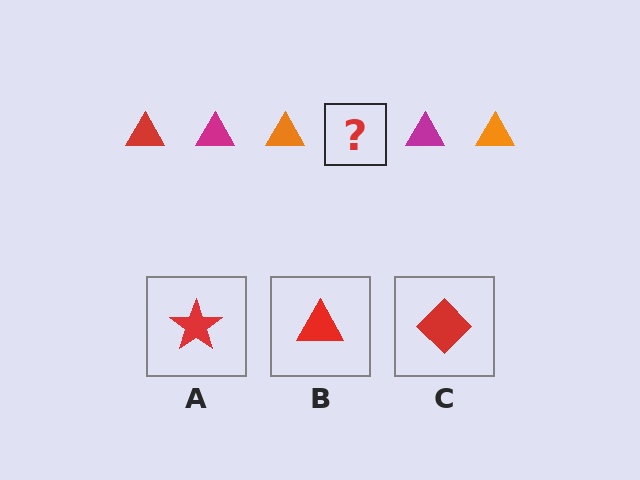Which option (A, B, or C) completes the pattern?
B.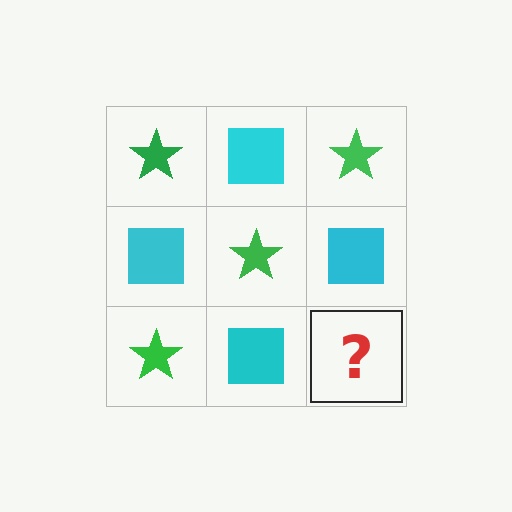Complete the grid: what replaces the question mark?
The question mark should be replaced with a green star.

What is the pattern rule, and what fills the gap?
The rule is that it alternates green star and cyan square in a checkerboard pattern. The gap should be filled with a green star.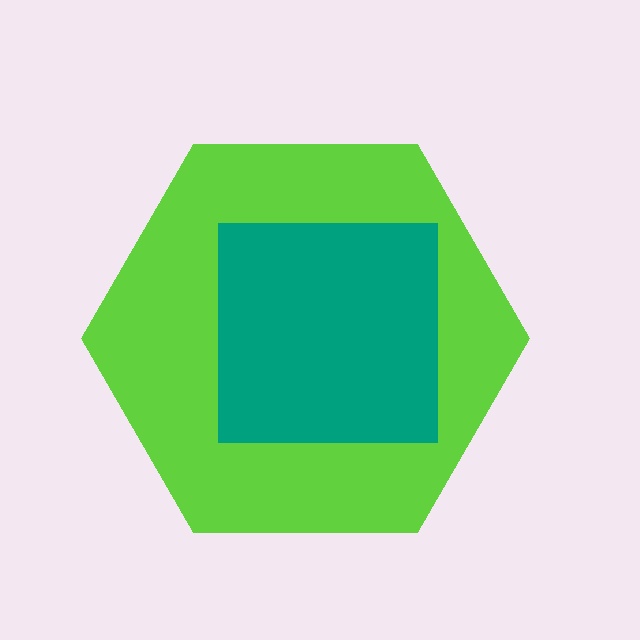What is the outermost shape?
The lime hexagon.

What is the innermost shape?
The teal square.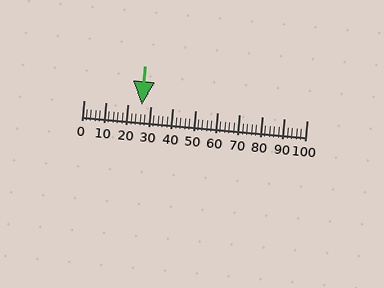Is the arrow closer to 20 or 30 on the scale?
The arrow is closer to 30.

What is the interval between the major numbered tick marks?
The major tick marks are spaced 10 units apart.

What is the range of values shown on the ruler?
The ruler shows values from 0 to 100.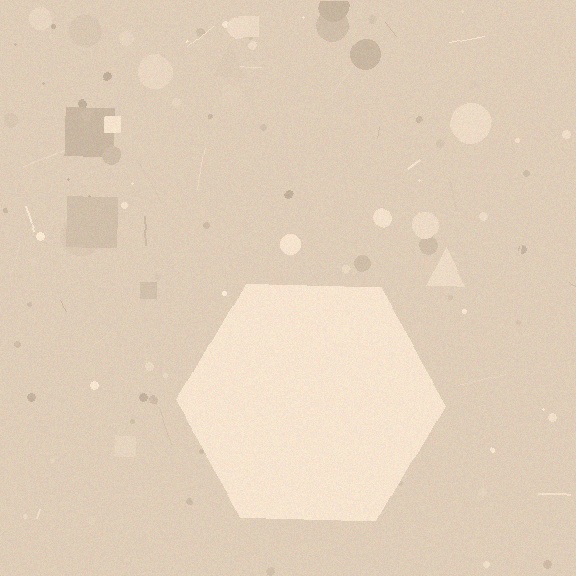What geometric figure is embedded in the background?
A hexagon is embedded in the background.